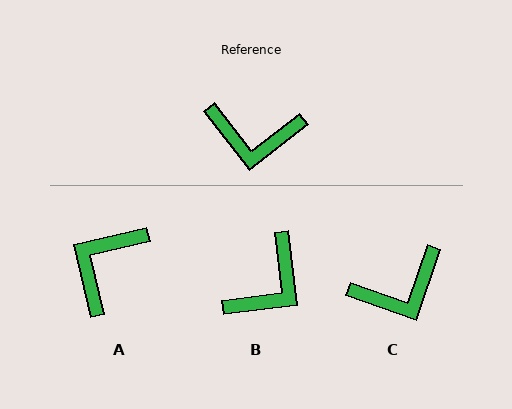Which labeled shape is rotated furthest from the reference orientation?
A, about 115 degrees away.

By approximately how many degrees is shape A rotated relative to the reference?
Approximately 115 degrees clockwise.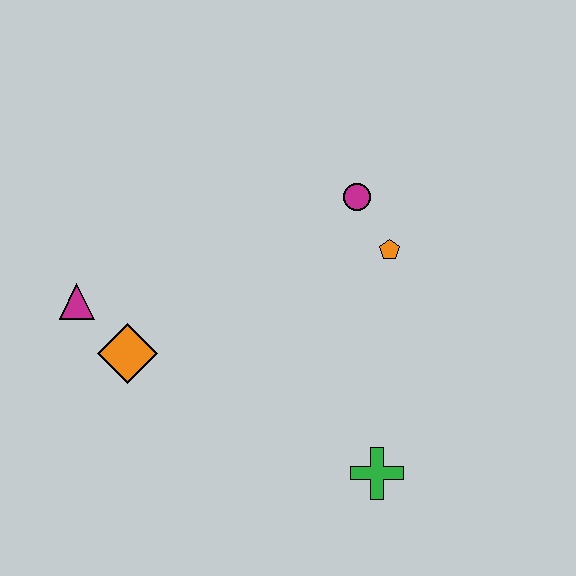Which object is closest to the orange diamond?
The magenta triangle is closest to the orange diamond.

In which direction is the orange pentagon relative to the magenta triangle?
The orange pentagon is to the right of the magenta triangle.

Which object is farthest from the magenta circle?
The magenta triangle is farthest from the magenta circle.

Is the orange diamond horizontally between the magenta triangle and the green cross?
Yes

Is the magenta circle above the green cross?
Yes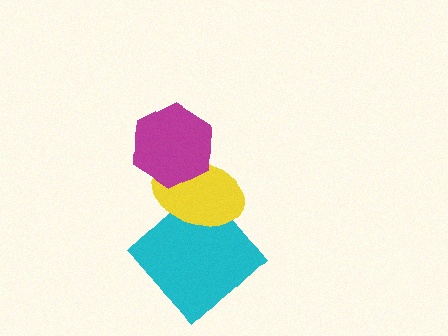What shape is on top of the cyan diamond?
The yellow ellipse is on top of the cyan diamond.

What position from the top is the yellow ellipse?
The yellow ellipse is 2nd from the top.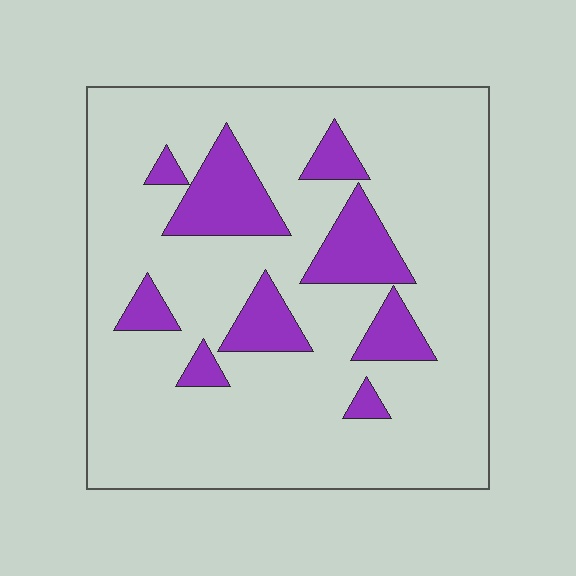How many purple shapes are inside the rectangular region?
9.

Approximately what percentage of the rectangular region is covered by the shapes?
Approximately 20%.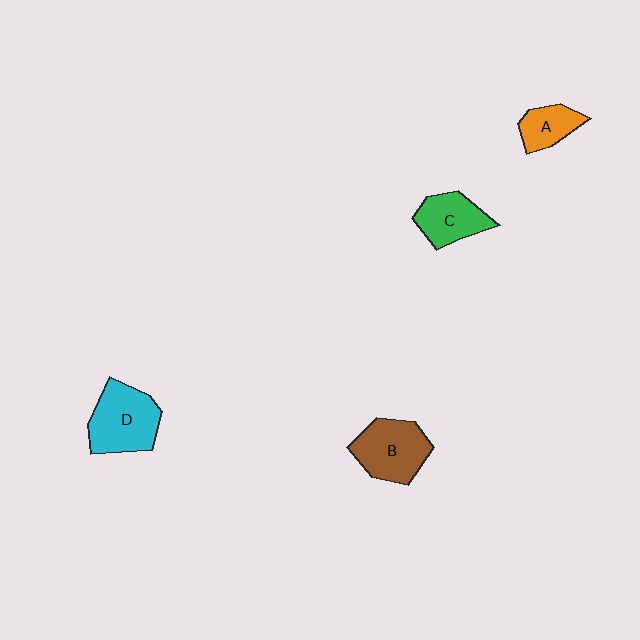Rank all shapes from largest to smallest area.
From largest to smallest: D (cyan), B (brown), C (green), A (orange).